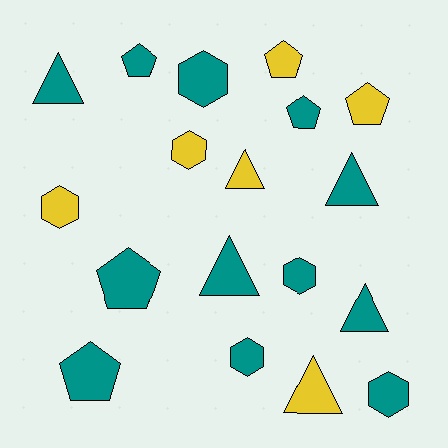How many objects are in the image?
There are 18 objects.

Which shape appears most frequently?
Triangle, with 6 objects.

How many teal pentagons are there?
There are 4 teal pentagons.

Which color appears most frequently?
Teal, with 12 objects.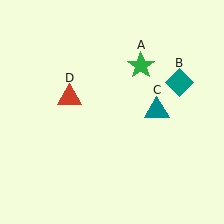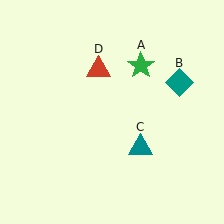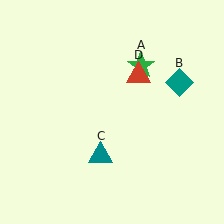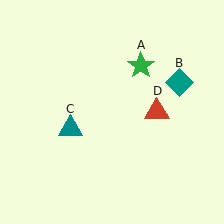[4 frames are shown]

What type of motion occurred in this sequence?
The teal triangle (object C), red triangle (object D) rotated clockwise around the center of the scene.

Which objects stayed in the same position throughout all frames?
Green star (object A) and teal diamond (object B) remained stationary.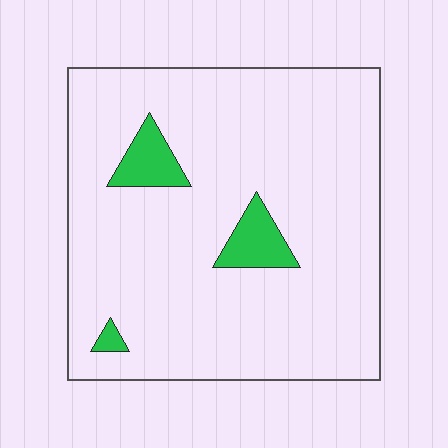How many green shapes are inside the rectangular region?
3.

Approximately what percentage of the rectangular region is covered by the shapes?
Approximately 10%.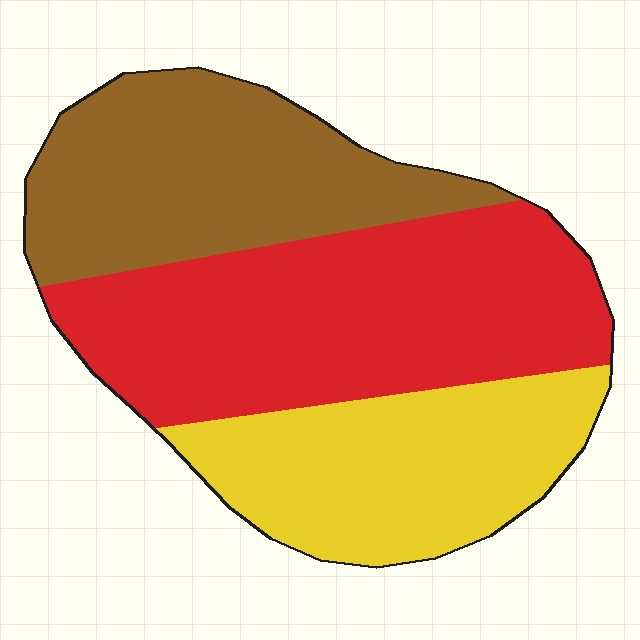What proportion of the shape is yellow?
Yellow covers 28% of the shape.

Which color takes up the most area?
Red, at roughly 40%.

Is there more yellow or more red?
Red.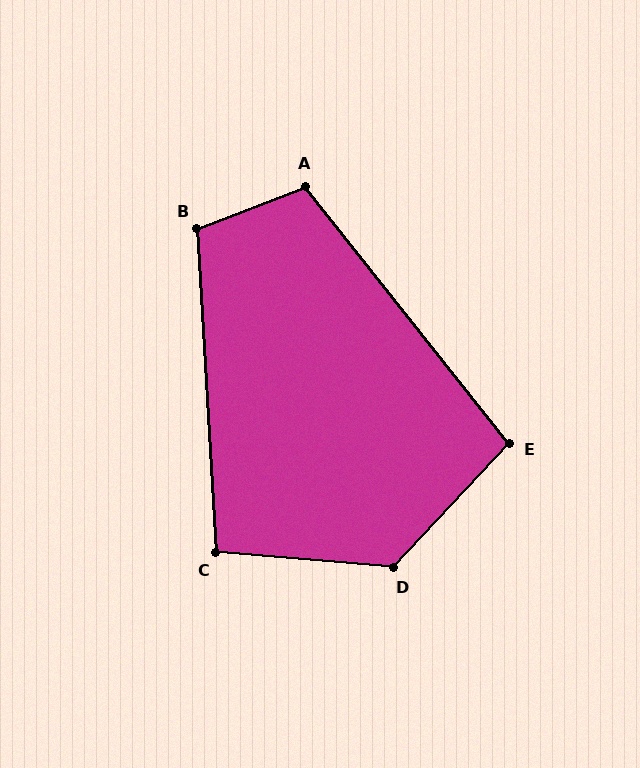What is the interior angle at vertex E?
Approximately 99 degrees (obtuse).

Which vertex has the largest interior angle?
D, at approximately 128 degrees.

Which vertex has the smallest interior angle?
C, at approximately 98 degrees.